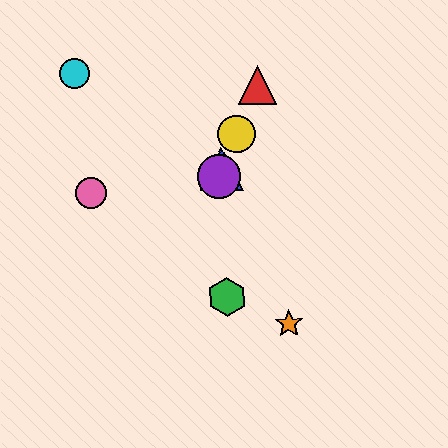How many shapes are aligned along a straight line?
4 shapes (the red triangle, the blue triangle, the yellow circle, the purple circle) are aligned along a straight line.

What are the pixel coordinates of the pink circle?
The pink circle is at (91, 193).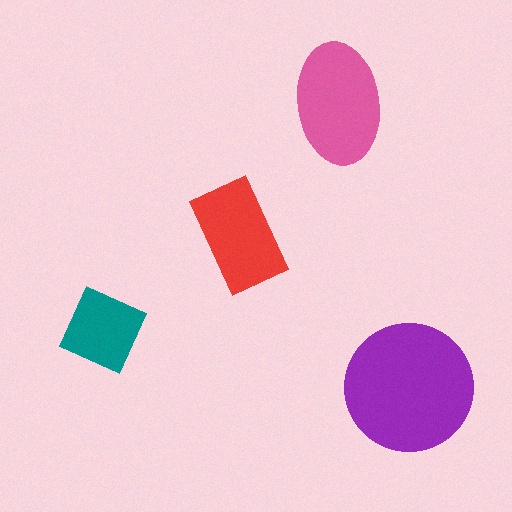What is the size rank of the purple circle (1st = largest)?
1st.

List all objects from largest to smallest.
The purple circle, the pink ellipse, the red rectangle, the teal diamond.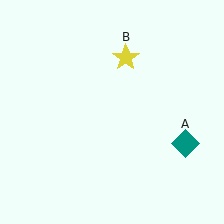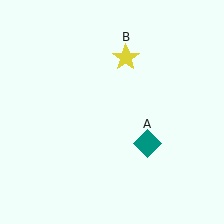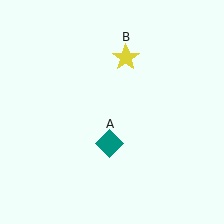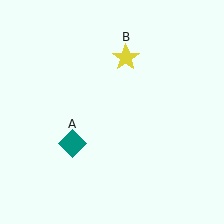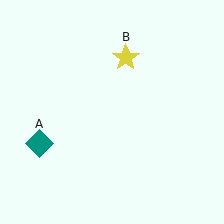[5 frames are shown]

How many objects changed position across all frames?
1 object changed position: teal diamond (object A).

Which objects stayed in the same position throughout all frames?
Yellow star (object B) remained stationary.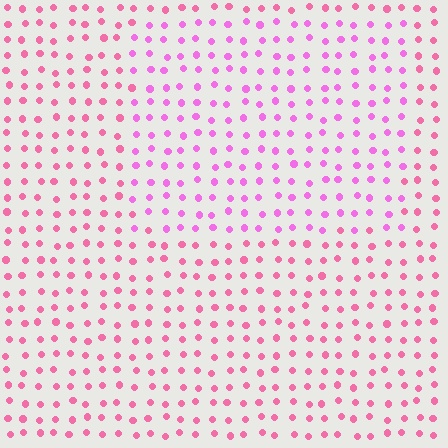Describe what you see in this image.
The image is filled with small pink elements in a uniform arrangement. A rectangle-shaped region is visible where the elements are tinted to a slightly different hue, forming a subtle color boundary.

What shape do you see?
I see a rectangle.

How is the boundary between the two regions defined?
The boundary is defined purely by a slight shift in hue (about 29 degrees). Spacing, size, and orientation are identical on both sides.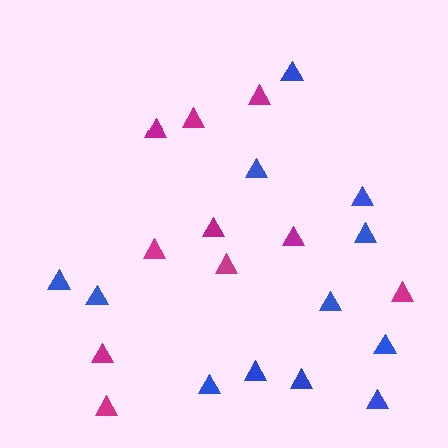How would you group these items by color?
There are 2 groups: one group of blue triangles (12) and one group of magenta triangles (10).